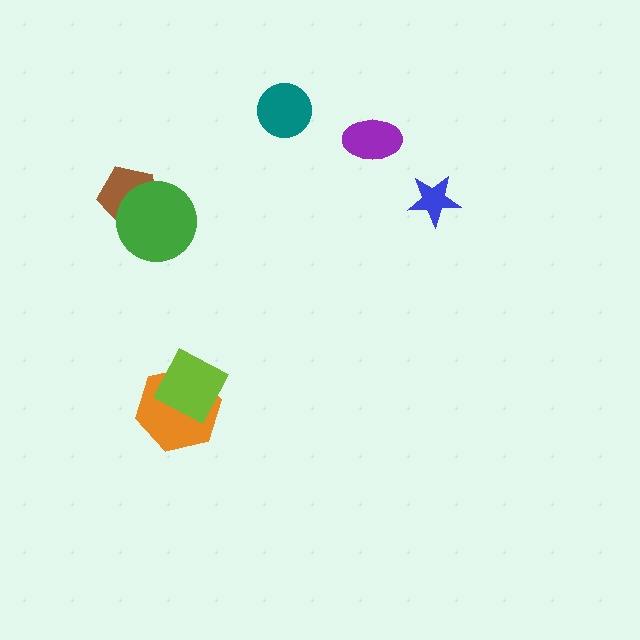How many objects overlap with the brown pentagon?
1 object overlaps with the brown pentagon.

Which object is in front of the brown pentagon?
The green circle is in front of the brown pentagon.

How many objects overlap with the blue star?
0 objects overlap with the blue star.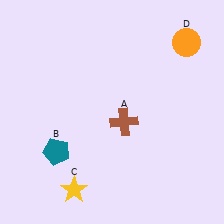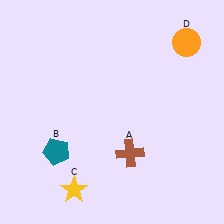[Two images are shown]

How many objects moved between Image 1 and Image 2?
1 object moved between the two images.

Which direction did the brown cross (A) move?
The brown cross (A) moved down.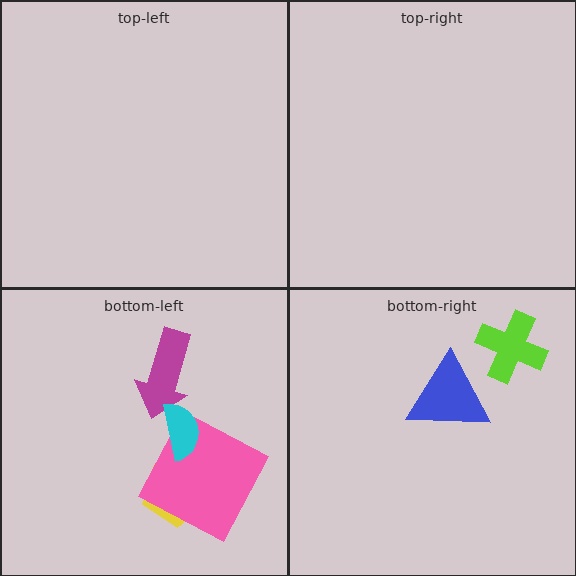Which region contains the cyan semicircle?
The bottom-left region.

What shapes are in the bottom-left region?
The yellow pentagon, the pink square, the magenta arrow, the cyan semicircle.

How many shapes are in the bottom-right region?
2.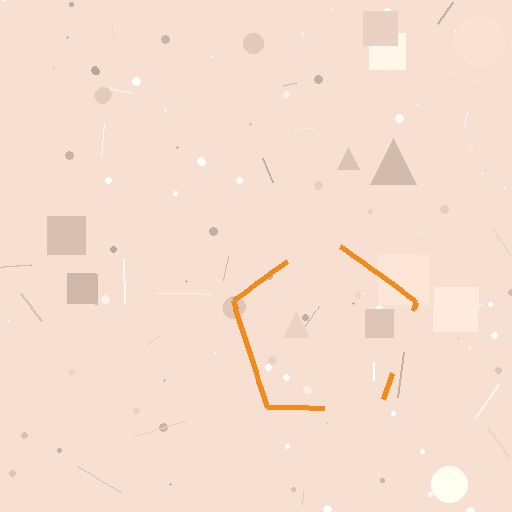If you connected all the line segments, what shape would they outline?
They would outline a pentagon.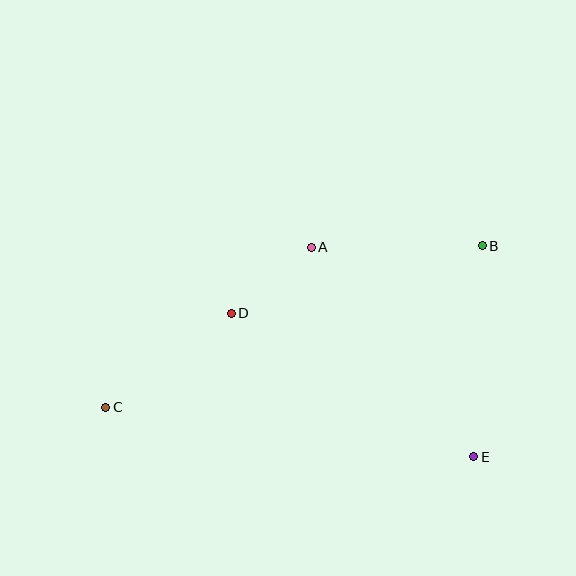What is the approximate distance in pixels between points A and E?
The distance between A and E is approximately 265 pixels.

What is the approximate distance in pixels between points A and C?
The distance between A and C is approximately 260 pixels.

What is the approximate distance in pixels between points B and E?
The distance between B and E is approximately 211 pixels.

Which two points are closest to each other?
Points A and D are closest to each other.